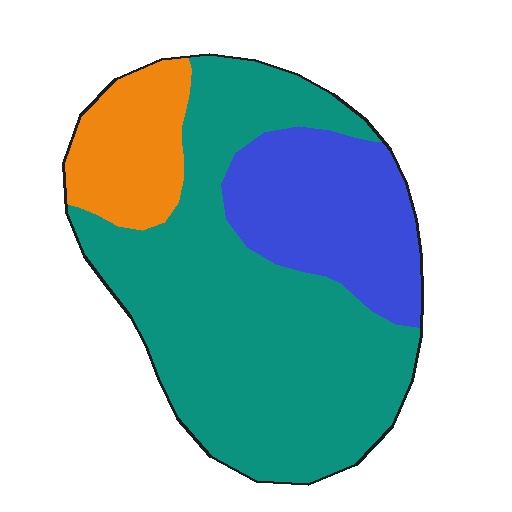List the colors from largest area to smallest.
From largest to smallest: teal, blue, orange.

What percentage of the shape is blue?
Blue takes up about one quarter (1/4) of the shape.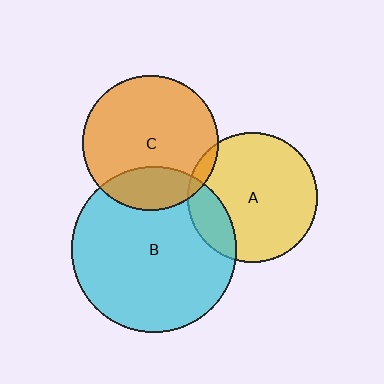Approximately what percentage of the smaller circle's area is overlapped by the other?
Approximately 25%.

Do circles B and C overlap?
Yes.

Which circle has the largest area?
Circle B (cyan).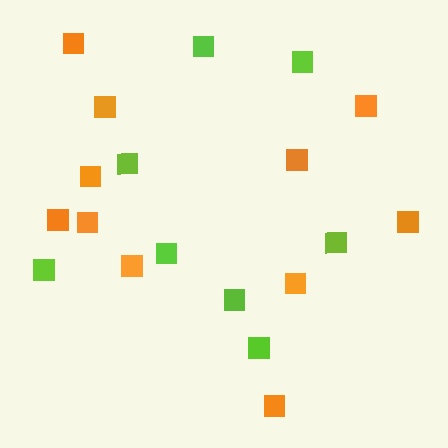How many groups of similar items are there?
There are 2 groups: one group of lime squares (8) and one group of orange squares (11).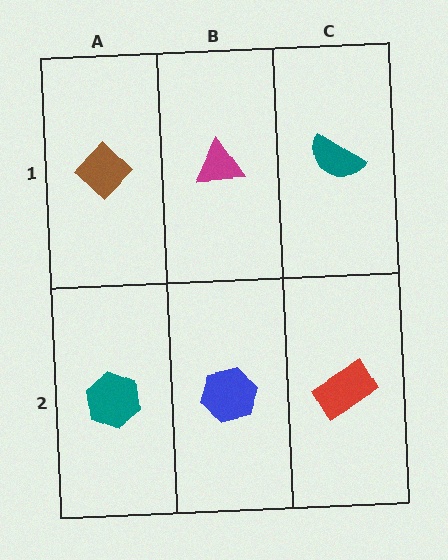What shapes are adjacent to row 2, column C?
A teal semicircle (row 1, column C), a blue hexagon (row 2, column B).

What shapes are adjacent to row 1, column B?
A blue hexagon (row 2, column B), a brown diamond (row 1, column A), a teal semicircle (row 1, column C).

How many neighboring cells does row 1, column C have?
2.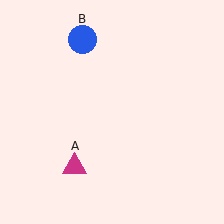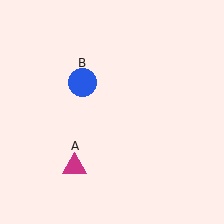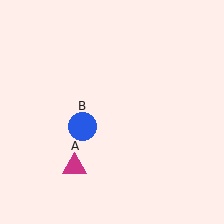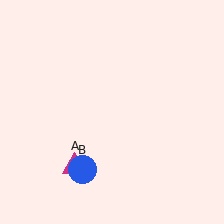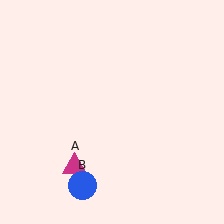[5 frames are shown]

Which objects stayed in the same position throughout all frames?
Magenta triangle (object A) remained stationary.